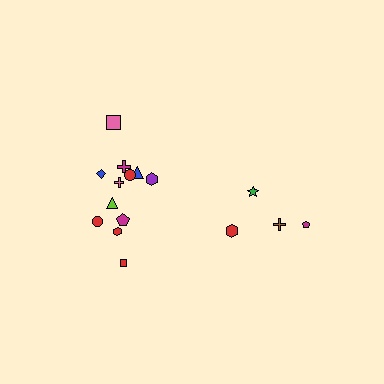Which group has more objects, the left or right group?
The left group.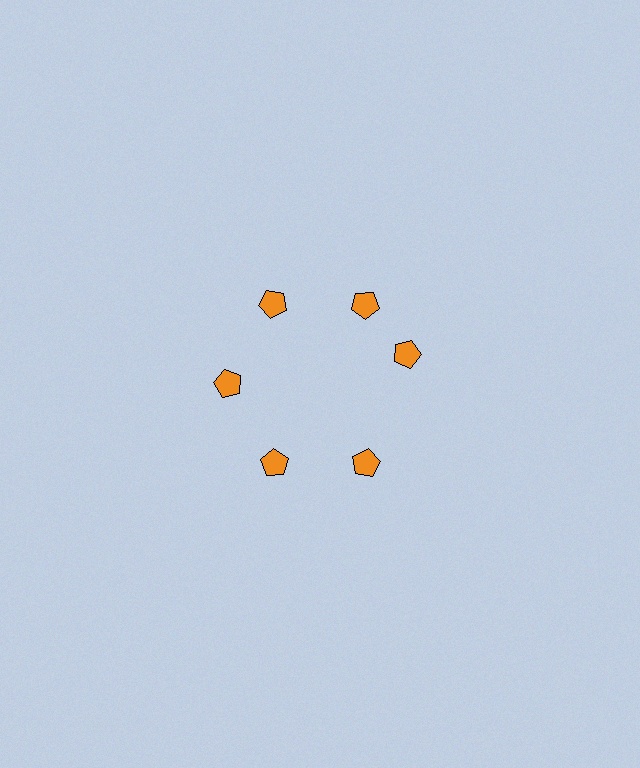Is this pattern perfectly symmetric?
No. The 6 orange pentagons are arranged in a ring, but one element near the 3 o'clock position is rotated out of alignment along the ring, breaking the 6-fold rotational symmetry.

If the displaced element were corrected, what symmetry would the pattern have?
It would have 6-fold rotational symmetry — the pattern would map onto itself every 60 degrees.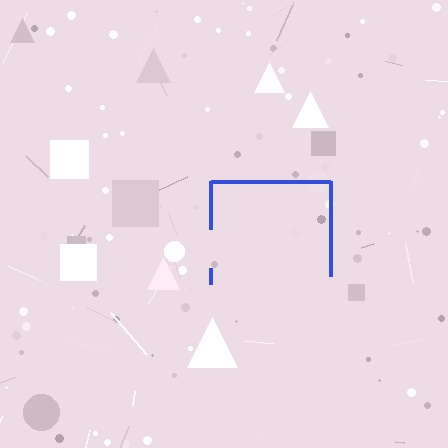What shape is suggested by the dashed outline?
The dashed outline suggests a square.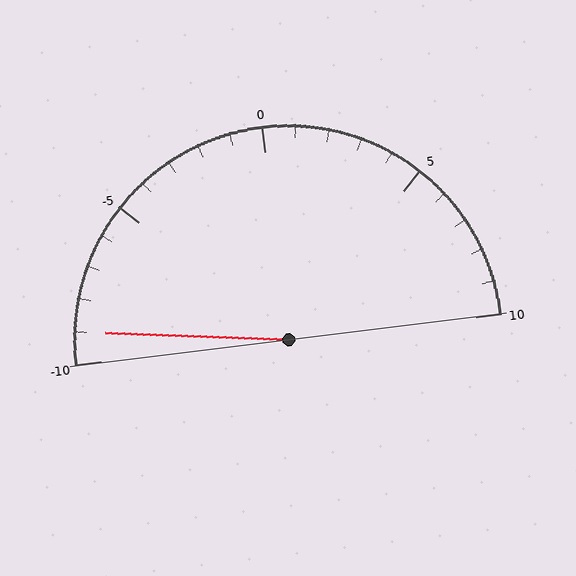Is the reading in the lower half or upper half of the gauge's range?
The reading is in the lower half of the range (-10 to 10).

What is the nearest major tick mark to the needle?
The nearest major tick mark is -10.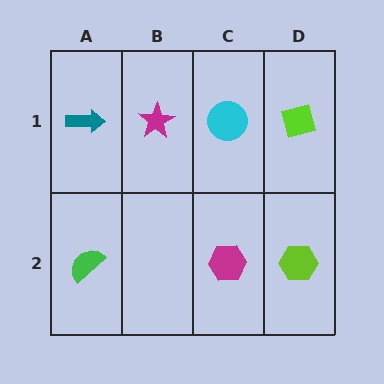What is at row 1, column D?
A lime square.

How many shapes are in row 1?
4 shapes.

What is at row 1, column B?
A magenta star.